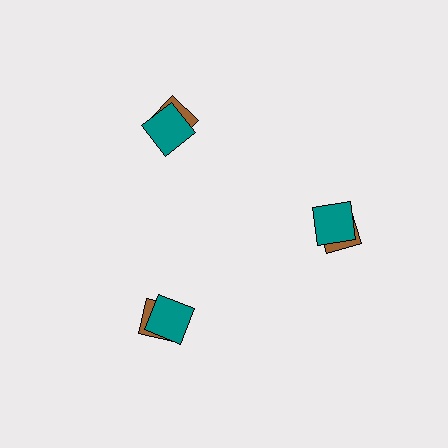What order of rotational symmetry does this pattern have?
This pattern has 3-fold rotational symmetry.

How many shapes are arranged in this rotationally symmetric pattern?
There are 6 shapes, arranged in 3 groups of 2.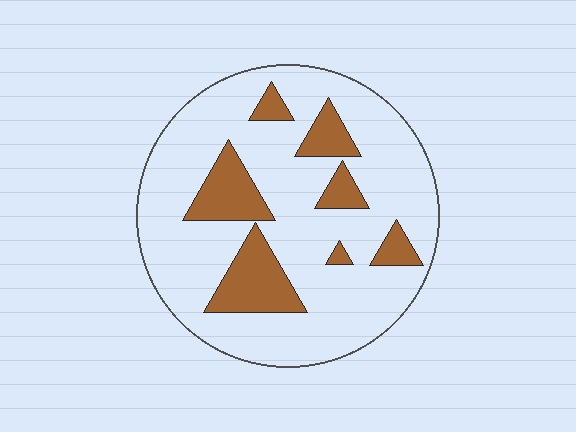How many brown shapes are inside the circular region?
7.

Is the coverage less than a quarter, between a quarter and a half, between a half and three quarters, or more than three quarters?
Less than a quarter.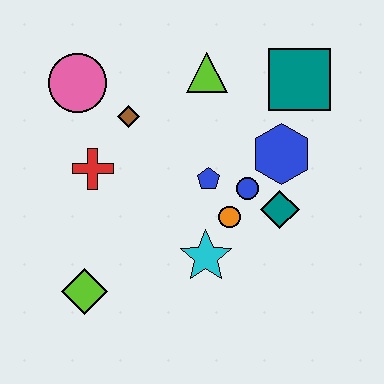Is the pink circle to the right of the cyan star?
No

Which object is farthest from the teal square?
The lime diamond is farthest from the teal square.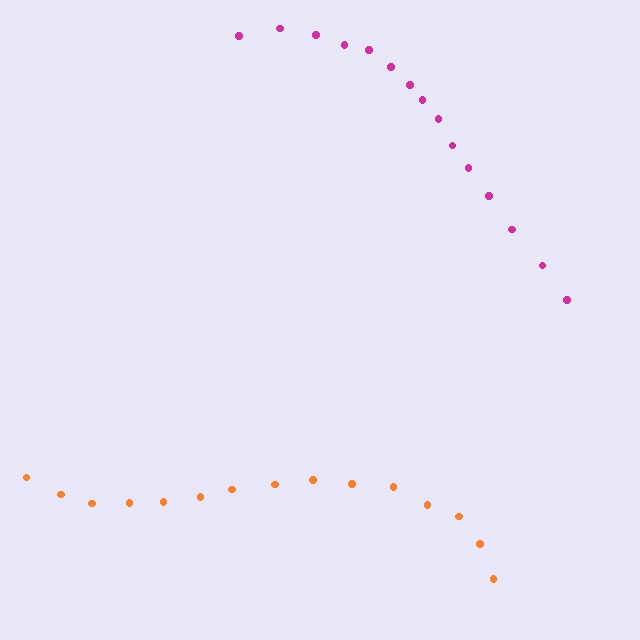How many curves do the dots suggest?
There are 2 distinct paths.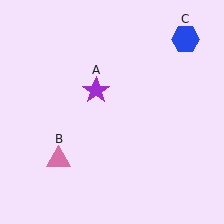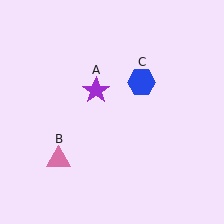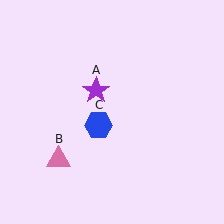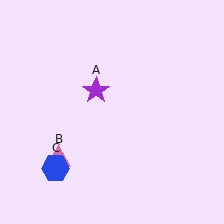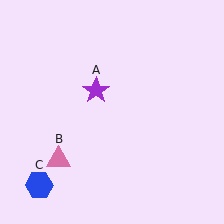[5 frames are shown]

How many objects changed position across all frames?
1 object changed position: blue hexagon (object C).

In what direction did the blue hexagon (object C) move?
The blue hexagon (object C) moved down and to the left.